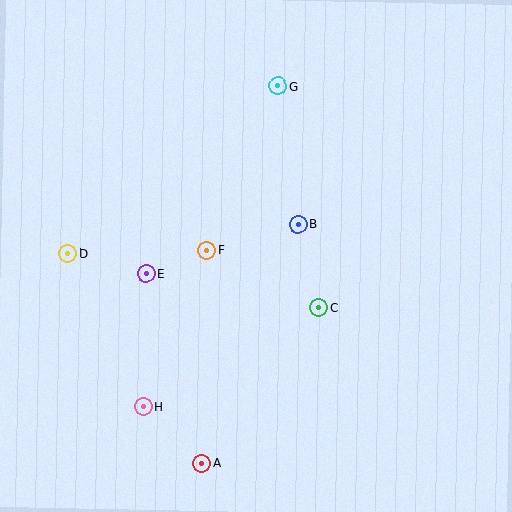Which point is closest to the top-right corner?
Point G is closest to the top-right corner.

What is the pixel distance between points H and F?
The distance between H and F is 169 pixels.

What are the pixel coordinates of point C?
Point C is at (319, 307).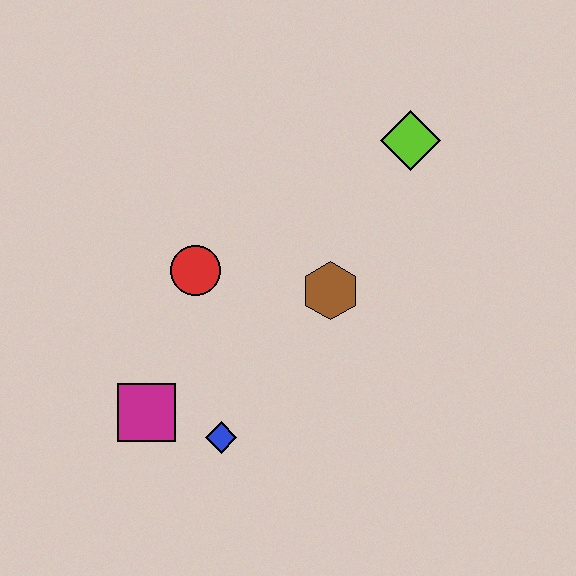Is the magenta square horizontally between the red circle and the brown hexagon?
No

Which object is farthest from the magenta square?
The lime diamond is farthest from the magenta square.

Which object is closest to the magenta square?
The blue diamond is closest to the magenta square.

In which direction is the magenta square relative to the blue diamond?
The magenta square is to the left of the blue diamond.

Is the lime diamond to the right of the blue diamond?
Yes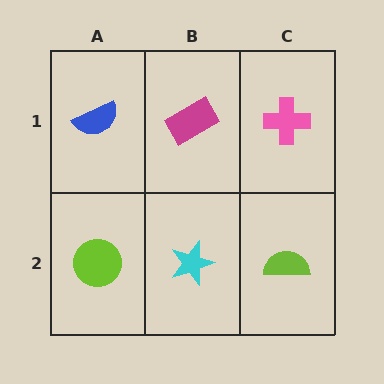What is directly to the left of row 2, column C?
A cyan star.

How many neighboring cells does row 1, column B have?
3.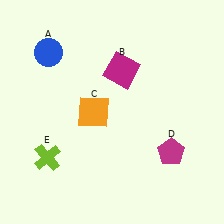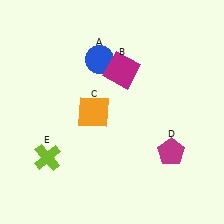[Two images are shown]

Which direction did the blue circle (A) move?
The blue circle (A) moved right.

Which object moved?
The blue circle (A) moved right.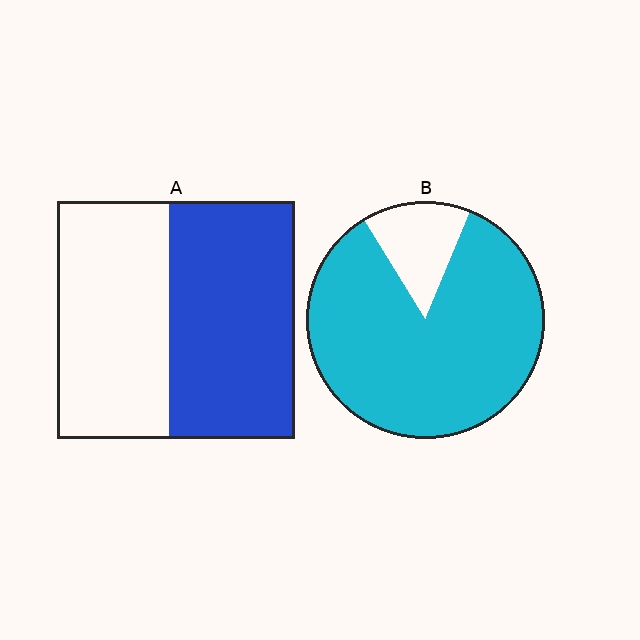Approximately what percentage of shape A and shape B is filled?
A is approximately 55% and B is approximately 85%.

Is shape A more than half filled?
Roughly half.